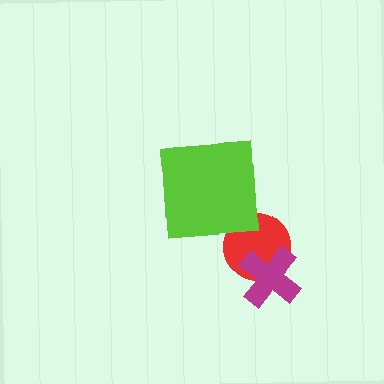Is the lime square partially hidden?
No, no other shape covers it.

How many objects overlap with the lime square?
0 objects overlap with the lime square.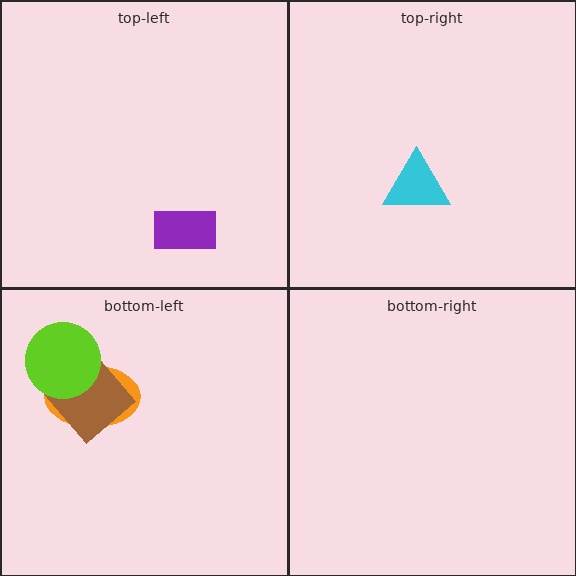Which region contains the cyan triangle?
The top-right region.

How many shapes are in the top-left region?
1.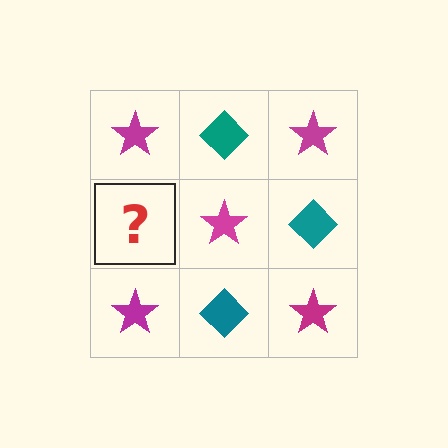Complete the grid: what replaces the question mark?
The question mark should be replaced with a teal diamond.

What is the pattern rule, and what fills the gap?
The rule is that it alternates magenta star and teal diamond in a checkerboard pattern. The gap should be filled with a teal diamond.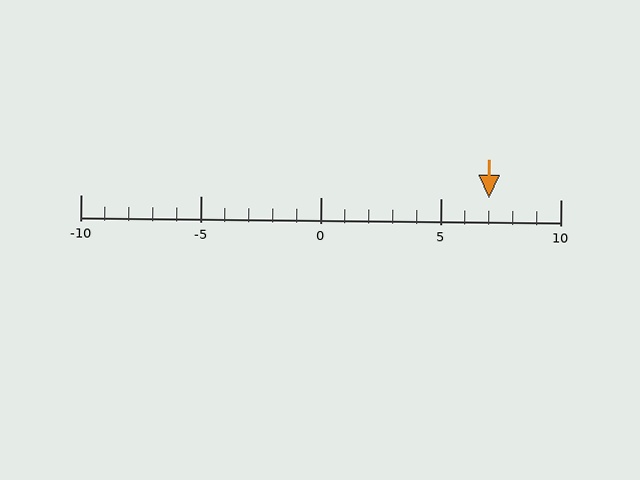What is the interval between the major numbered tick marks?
The major tick marks are spaced 5 units apart.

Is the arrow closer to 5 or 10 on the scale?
The arrow is closer to 5.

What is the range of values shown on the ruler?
The ruler shows values from -10 to 10.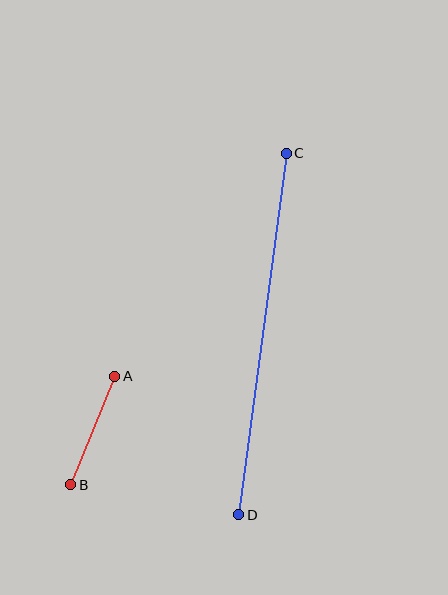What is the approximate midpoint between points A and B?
The midpoint is at approximately (93, 430) pixels.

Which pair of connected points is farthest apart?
Points C and D are farthest apart.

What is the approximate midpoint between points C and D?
The midpoint is at approximately (262, 334) pixels.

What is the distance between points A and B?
The distance is approximately 117 pixels.